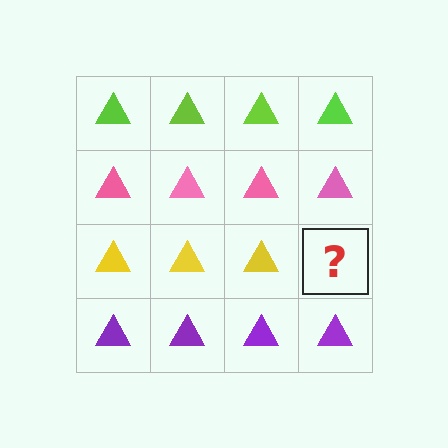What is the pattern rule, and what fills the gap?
The rule is that each row has a consistent color. The gap should be filled with a yellow triangle.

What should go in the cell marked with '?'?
The missing cell should contain a yellow triangle.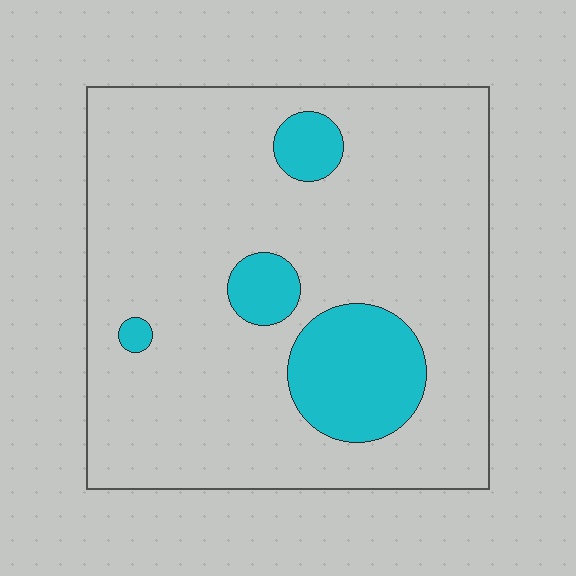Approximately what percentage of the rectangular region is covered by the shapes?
Approximately 15%.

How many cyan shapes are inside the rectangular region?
4.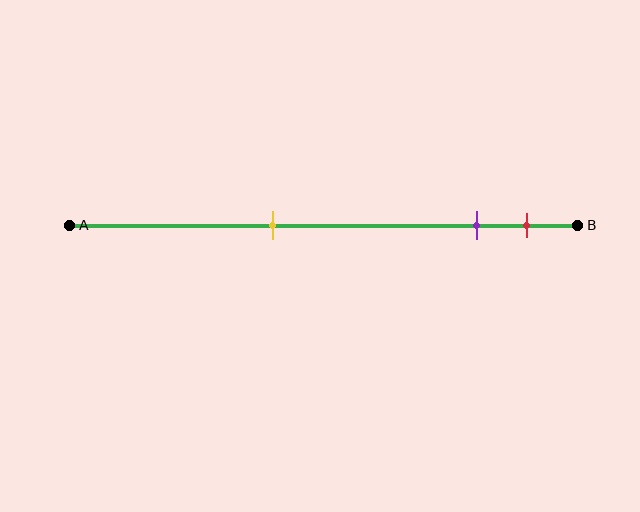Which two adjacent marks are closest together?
The purple and red marks are the closest adjacent pair.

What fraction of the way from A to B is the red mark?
The red mark is approximately 90% (0.9) of the way from A to B.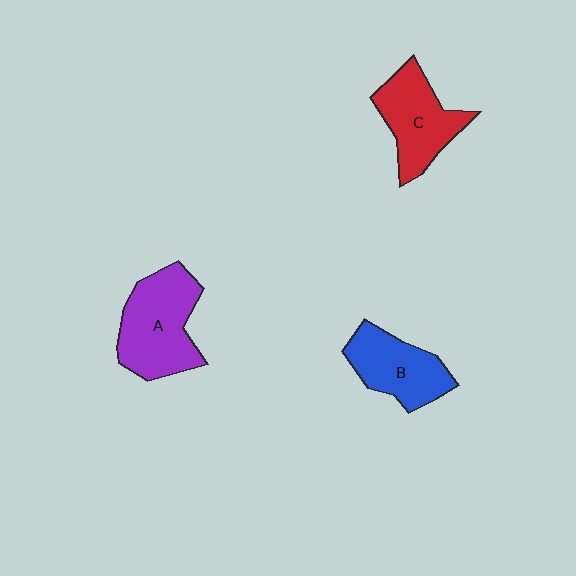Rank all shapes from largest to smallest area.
From largest to smallest: A (purple), C (red), B (blue).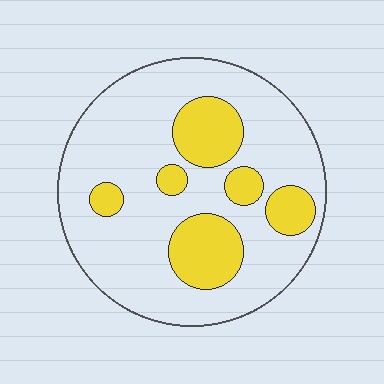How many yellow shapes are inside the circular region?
6.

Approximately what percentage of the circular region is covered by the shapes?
Approximately 25%.